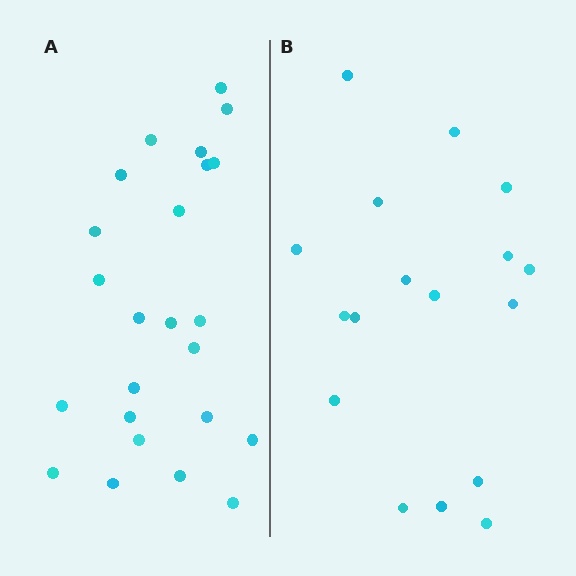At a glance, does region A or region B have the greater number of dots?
Region A (the left region) has more dots.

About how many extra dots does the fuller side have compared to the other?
Region A has roughly 8 or so more dots than region B.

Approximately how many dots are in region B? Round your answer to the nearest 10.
About 20 dots. (The exact count is 17, which rounds to 20.)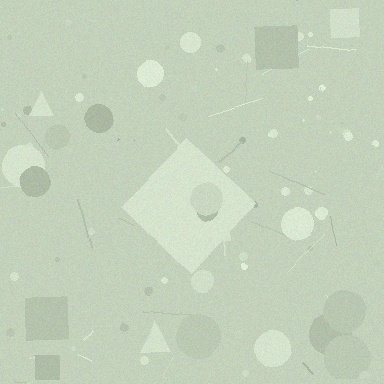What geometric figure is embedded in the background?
A diamond is embedded in the background.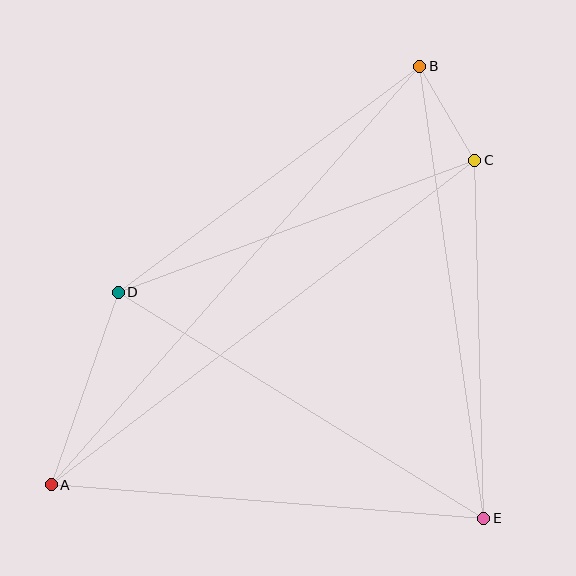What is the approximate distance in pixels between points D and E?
The distance between D and E is approximately 430 pixels.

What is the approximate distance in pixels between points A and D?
The distance between A and D is approximately 204 pixels.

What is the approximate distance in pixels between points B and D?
The distance between B and D is approximately 377 pixels.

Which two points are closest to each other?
Points B and C are closest to each other.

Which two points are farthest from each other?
Points A and B are farthest from each other.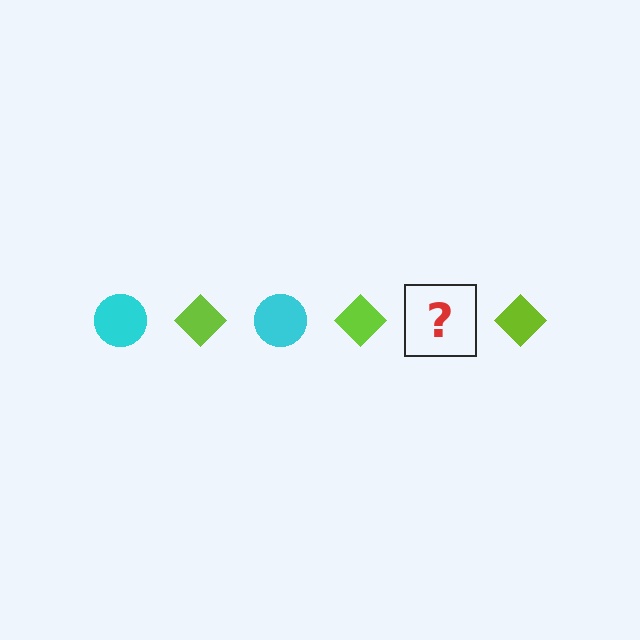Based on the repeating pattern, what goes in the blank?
The blank should be a cyan circle.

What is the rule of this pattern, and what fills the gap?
The rule is that the pattern alternates between cyan circle and lime diamond. The gap should be filled with a cyan circle.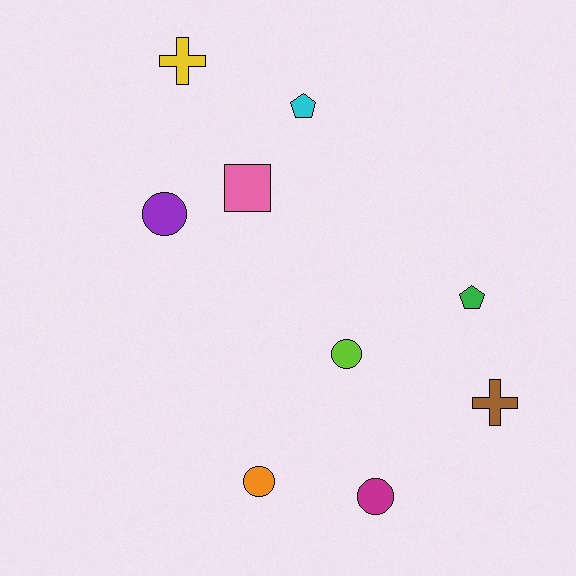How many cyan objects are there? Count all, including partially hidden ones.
There is 1 cyan object.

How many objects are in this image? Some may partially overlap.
There are 9 objects.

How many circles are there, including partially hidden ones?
There are 4 circles.